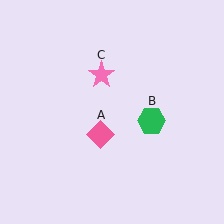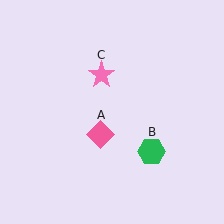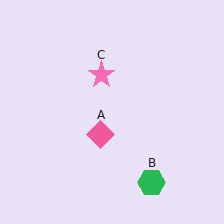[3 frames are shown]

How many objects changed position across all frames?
1 object changed position: green hexagon (object B).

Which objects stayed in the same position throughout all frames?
Pink diamond (object A) and pink star (object C) remained stationary.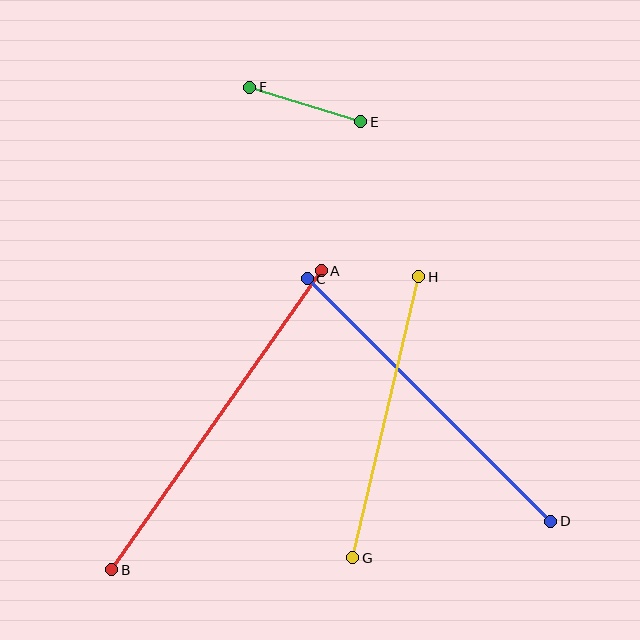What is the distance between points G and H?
The distance is approximately 288 pixels.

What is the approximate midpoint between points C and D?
The midpoint is at approximately (429, 400) pixels.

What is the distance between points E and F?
The distance is approximately 116 pixels.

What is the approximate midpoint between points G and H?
The midpoint is at approximately (386, 417) pixels.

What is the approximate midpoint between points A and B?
The midpoint is at approximately (216, 420) pixels.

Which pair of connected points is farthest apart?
Points A and B are farthest apart.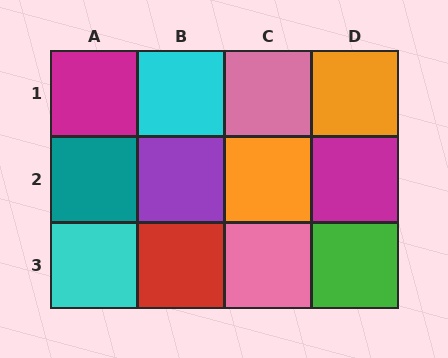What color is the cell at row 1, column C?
Pink.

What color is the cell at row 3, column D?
Green.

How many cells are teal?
1 cell is teal.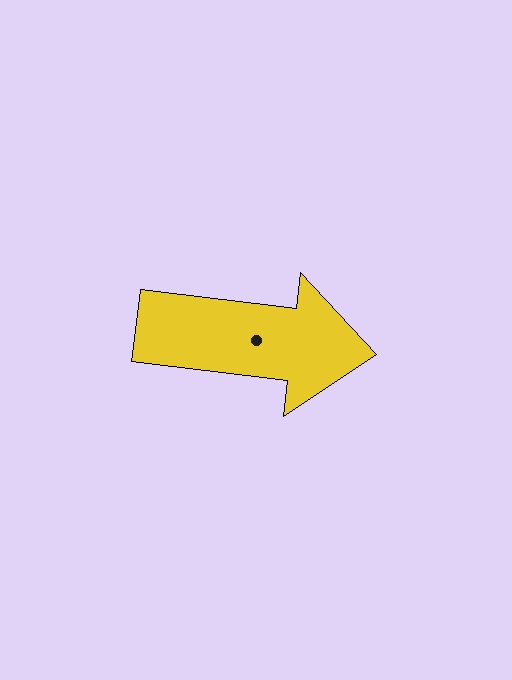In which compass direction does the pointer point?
East.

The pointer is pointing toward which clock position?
Roughly 3 o'clock.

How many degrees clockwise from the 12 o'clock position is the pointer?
Approximately 97 degrees.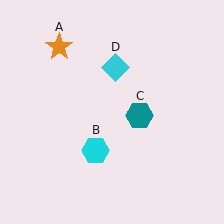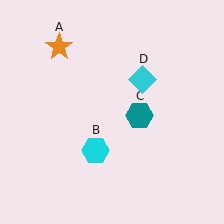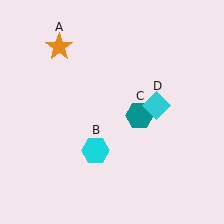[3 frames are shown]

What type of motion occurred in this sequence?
The cyan diamond (object D) rotated clockwise around the center of the scene.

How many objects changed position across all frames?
1 object changed position: cyan diamond (object D).